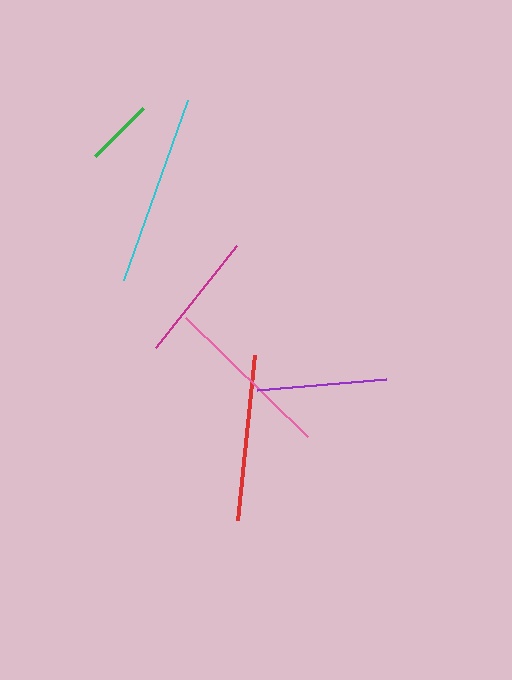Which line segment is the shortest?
The green line is the shortest at approximately 68 pixels.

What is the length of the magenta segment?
The magenta segment is approximately 131 pixels long.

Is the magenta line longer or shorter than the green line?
The magenta line is longer than the green line.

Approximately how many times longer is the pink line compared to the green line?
The pink line is approximately 2.5 times the length of the green line.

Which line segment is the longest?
The cyan line is the longest at approximately 191 pixels.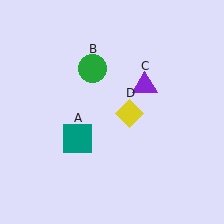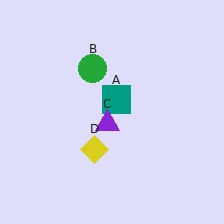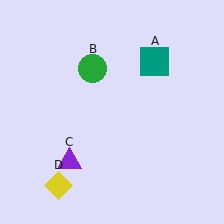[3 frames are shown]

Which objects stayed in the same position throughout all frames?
Green circle (object B) remained stationary.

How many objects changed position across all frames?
3 objects changed position: teal square (object A), purple triangle (object C), yellow diamond (object D).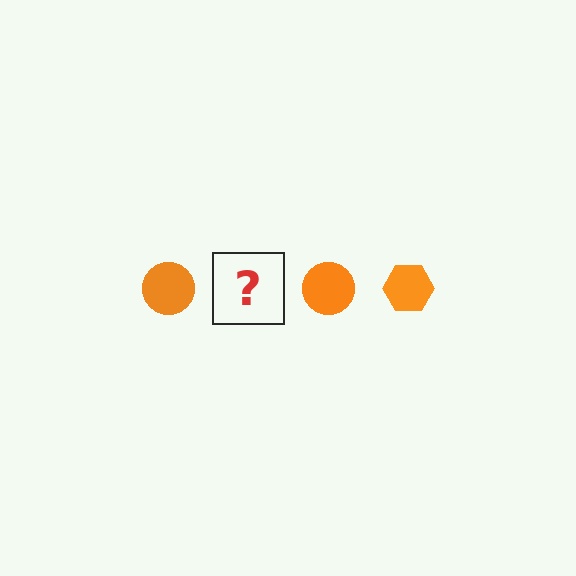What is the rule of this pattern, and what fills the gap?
The rule is that the pattern cycles through circle, hexagon shapes in orange. The gap should be filled with an orange hexagon.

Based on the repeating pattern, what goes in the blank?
The blank should be an orange hexagon.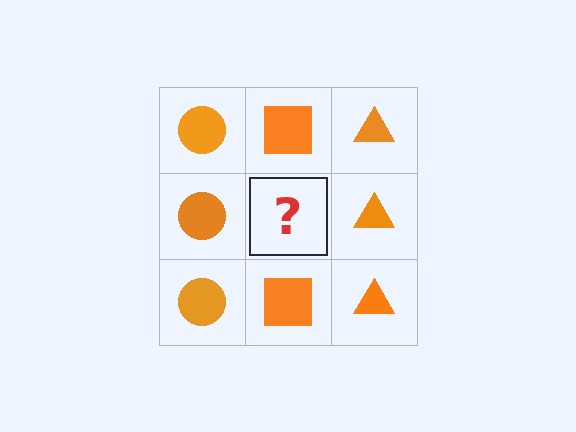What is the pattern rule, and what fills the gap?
The rule is that each column has a consistent shape. The gap should be filled with an orange square.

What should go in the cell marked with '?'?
The missing cell should contain an orange square.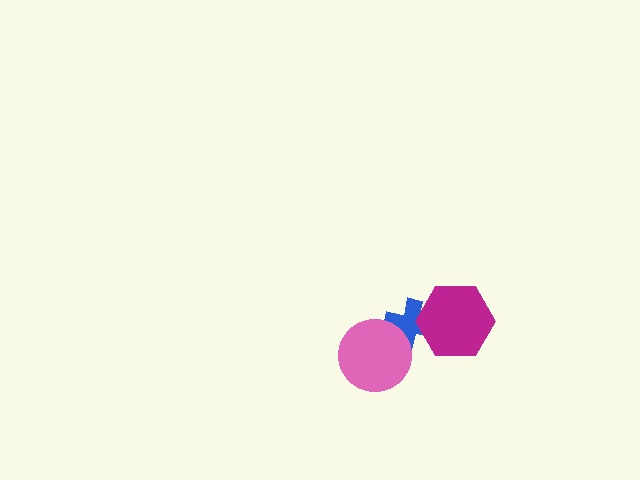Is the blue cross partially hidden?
Yes, it is partially covered by another shape.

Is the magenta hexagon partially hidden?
No, no other shape covers it.